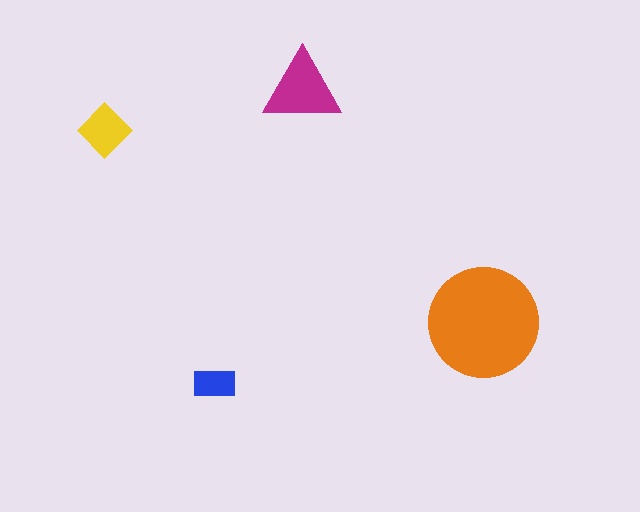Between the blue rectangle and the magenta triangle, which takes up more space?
The magenta triangle.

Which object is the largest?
The orange circle.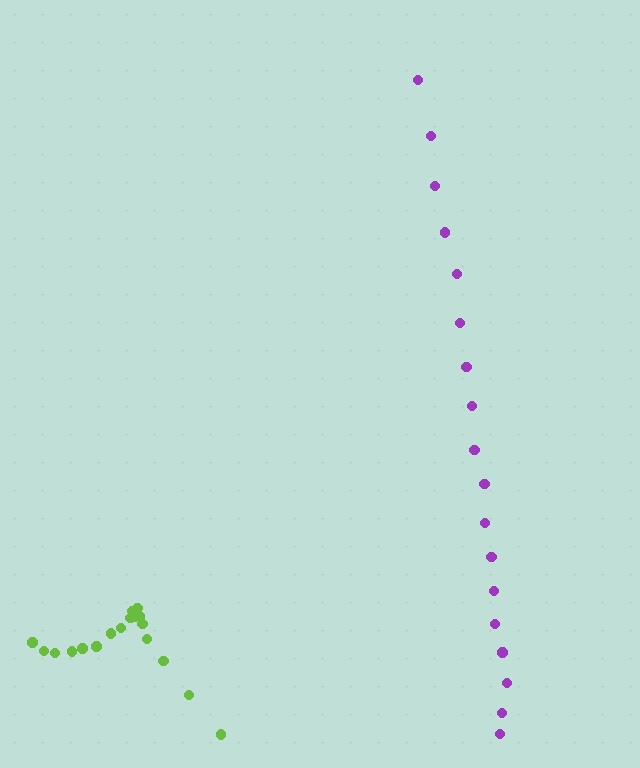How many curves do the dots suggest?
There are 2 distinct paths.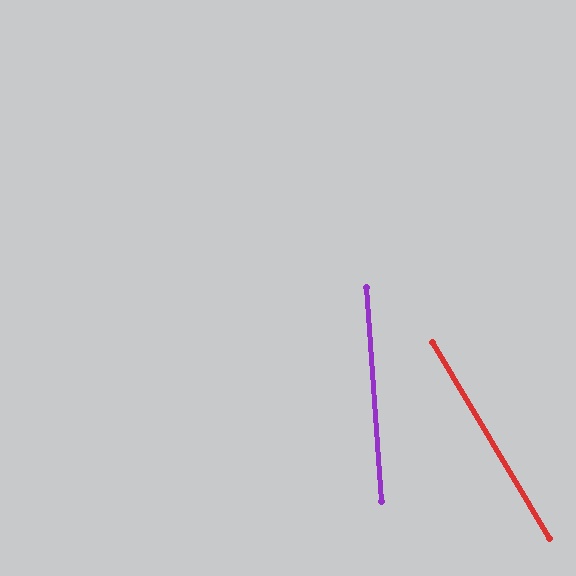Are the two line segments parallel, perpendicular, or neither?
Neither parallel nor perpendicular — they differ by about 27°.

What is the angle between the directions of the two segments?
Approximately 27 degrees.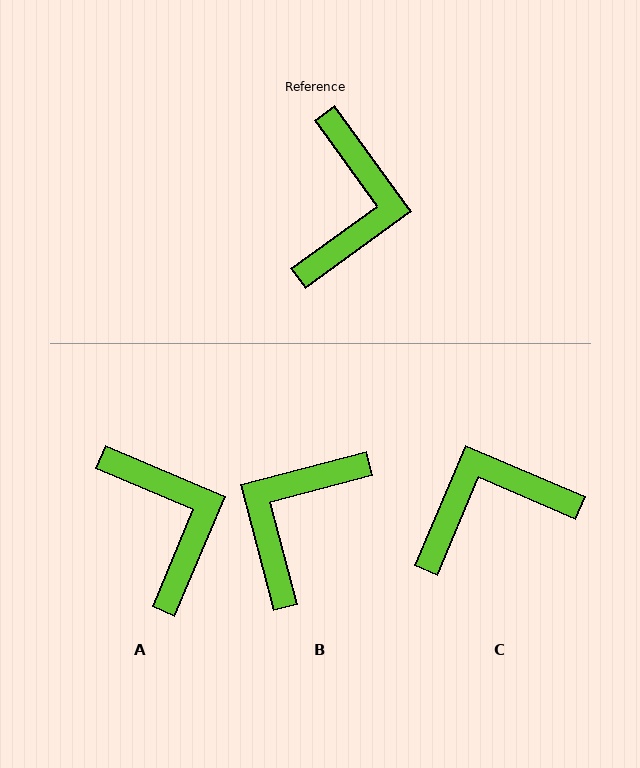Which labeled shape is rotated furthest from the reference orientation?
B, about 159 degrees away.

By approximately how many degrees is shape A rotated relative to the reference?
Approximately 31 degrees counter-clockwise.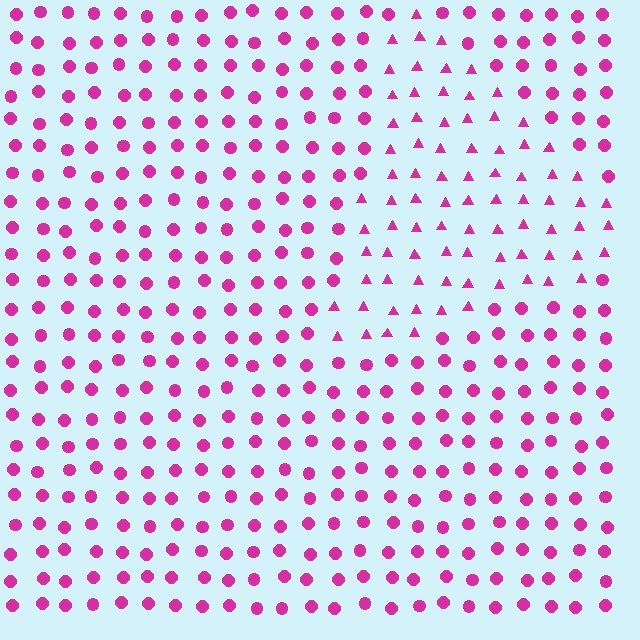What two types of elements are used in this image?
The image uses triangles inside the triangle region and circles outside it.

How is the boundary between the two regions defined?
The boundary is defined by a change in element shape: triangles inside vs. circles outside. All elements share the same color and spacing.